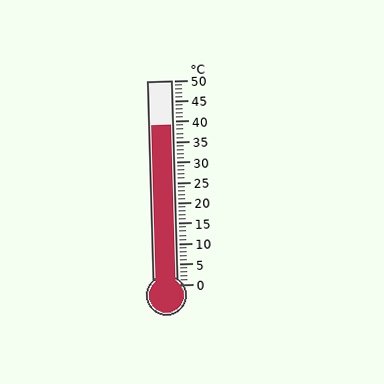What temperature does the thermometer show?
The thermometer shows approximately 39°C.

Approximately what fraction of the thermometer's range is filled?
The thermometer is filled to approximately 80% of its range.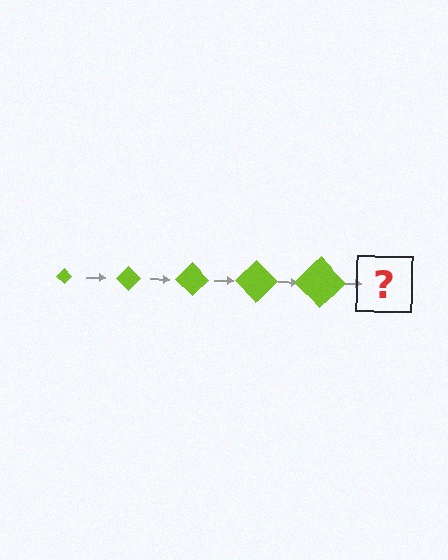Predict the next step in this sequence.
The next step is a lime diamond, larger than the previous one.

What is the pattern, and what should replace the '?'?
The pattern is that the diamond gets progressively larger each step. The '?' should be a lime diamond, larger than the previous one.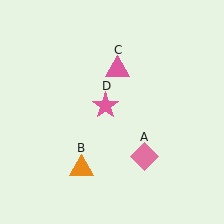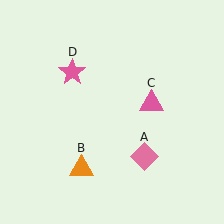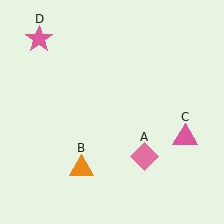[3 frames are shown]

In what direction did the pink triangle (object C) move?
The pink triangle (object C) moved down and to the right.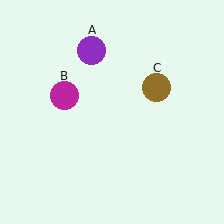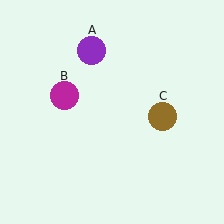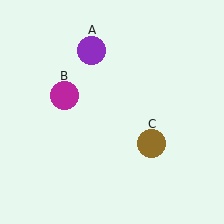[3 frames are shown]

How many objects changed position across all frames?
1 object changed position: brown circle (object C).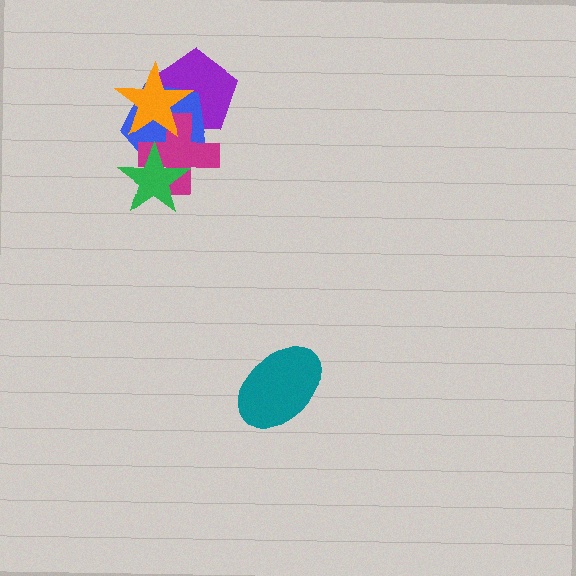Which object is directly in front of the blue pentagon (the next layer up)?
The magenta cross is directly in front of the blue pentagon.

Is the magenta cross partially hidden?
Yes, it is partially covered by another shape.